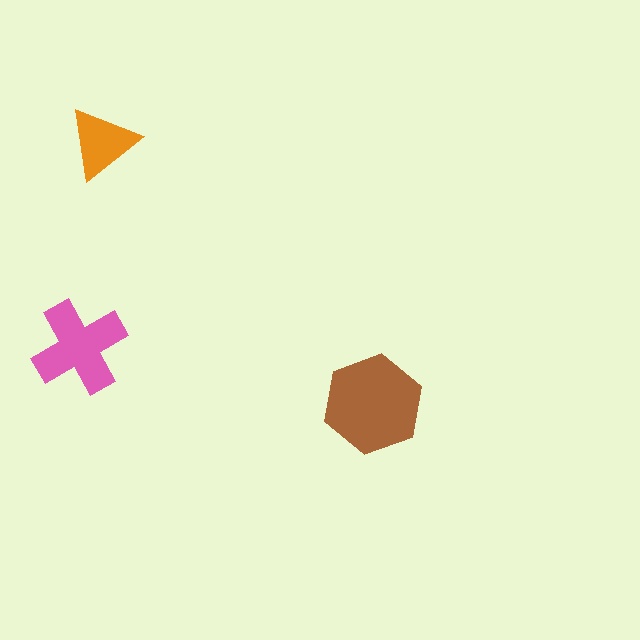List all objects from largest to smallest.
The brown hexagon, the pink cross, the orange triangle.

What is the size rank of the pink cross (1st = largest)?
2nd.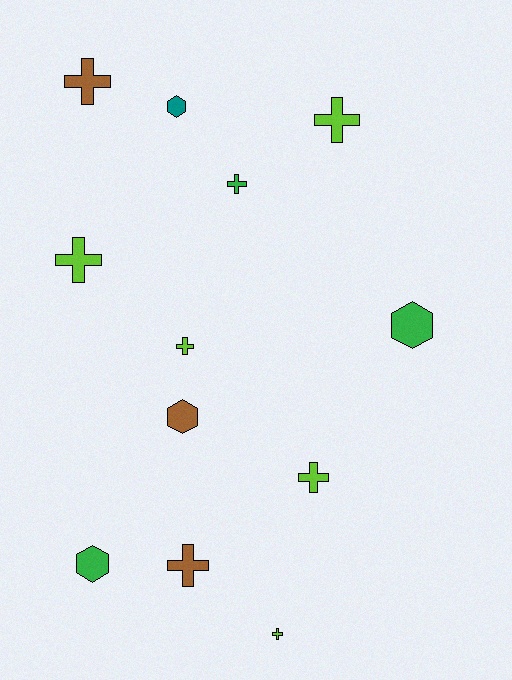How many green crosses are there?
There is 1 green cross.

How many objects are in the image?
There are 12 objects.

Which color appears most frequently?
Lime, with 5 objects.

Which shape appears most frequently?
Cross, with 8 objects.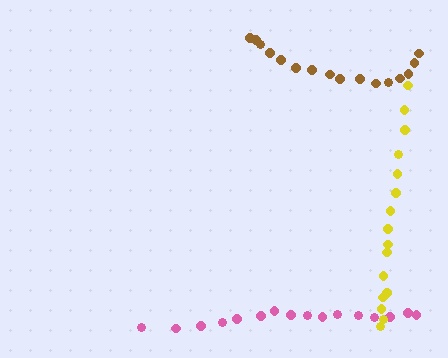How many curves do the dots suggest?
There are 3 distinct paths.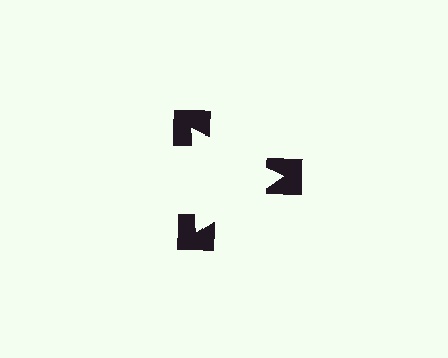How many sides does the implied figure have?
3 sides.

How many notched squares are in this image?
There are 3 — one at each vertex of the illusory triangle.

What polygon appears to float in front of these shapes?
An illusory triangle — its edges are inferred from the aligned wedge cuts in the notched squares, not physically drawn.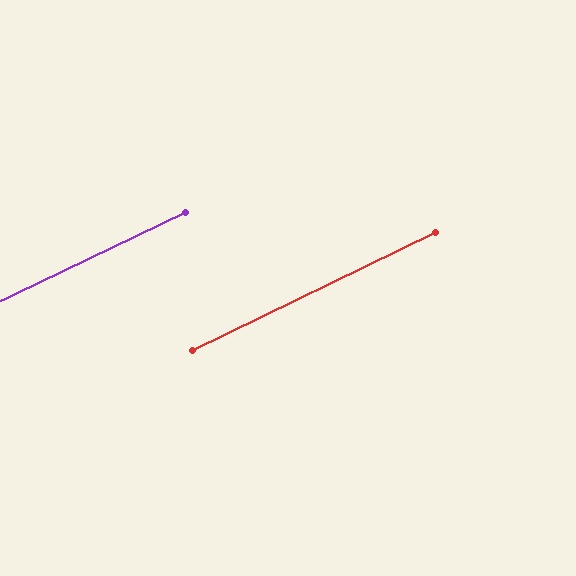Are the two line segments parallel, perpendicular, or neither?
Parallel — their directions differ by only 0.7°.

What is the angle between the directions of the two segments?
Approximately 1 degree.